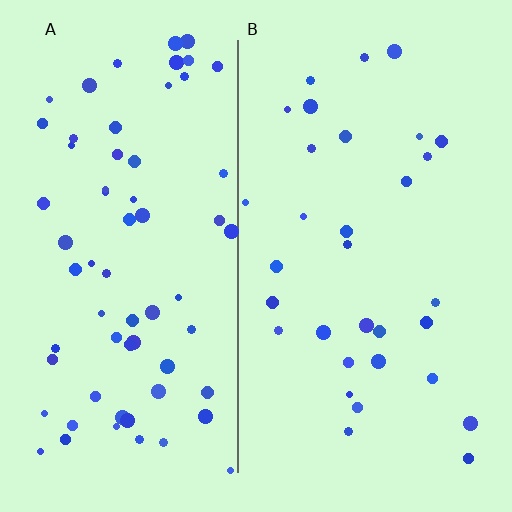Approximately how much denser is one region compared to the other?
Approximately 2.1× — region A over region B.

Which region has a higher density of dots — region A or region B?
A (the left).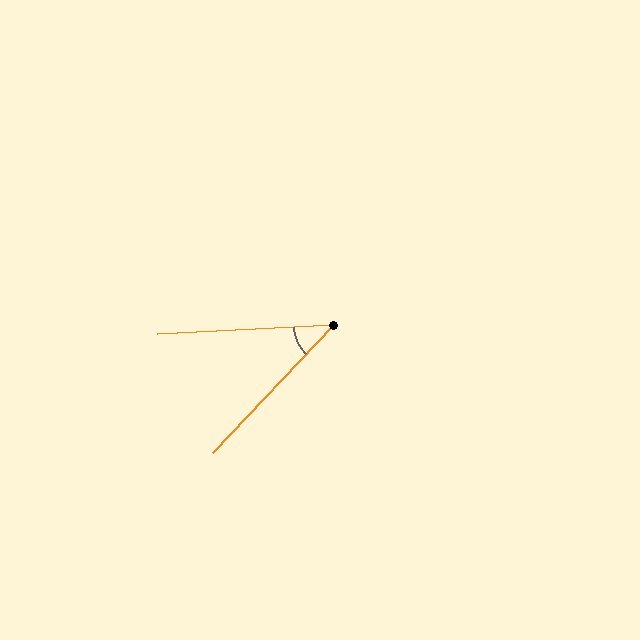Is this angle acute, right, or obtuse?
It is acute.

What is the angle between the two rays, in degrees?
Approximately 44 degrees.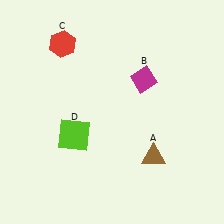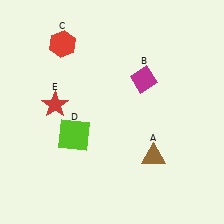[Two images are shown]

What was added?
A red star (E) was added in Image 2.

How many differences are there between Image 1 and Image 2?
There is 1 difference between the two images.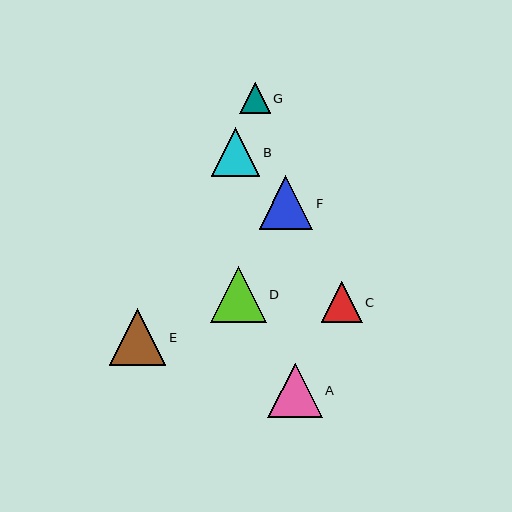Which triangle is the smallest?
Triangle G is the smallest with a size of approximately 31 pixels.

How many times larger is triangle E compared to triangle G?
Triangle E is approximately 1.9 times the size of triangle G.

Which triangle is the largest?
Triangle E is the largest with a size of approximately 57 pixels.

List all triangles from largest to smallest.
From largest to smallest: E, D, A, F, B, C, G.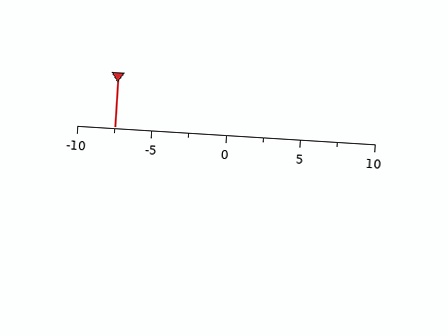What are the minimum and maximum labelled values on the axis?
The axis runs from -10 to 10.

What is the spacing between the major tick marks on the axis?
The major ticks are spaced 5 apart.